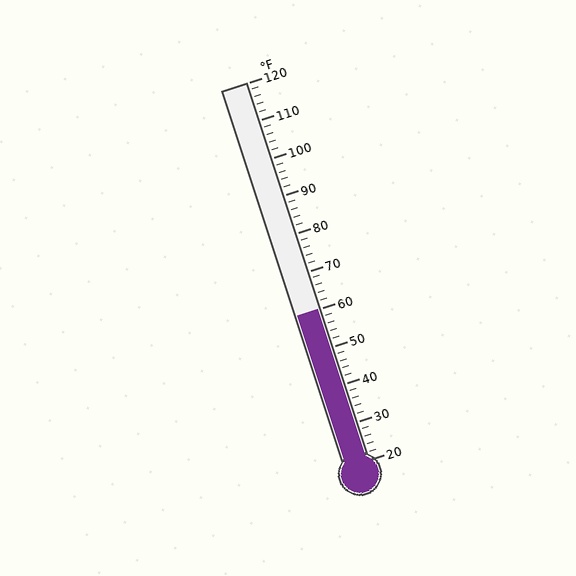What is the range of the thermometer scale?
The thermometer scale ranges from 20°F to 120°F.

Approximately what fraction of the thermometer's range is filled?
The thermometer is filled to approximately 40% of its range.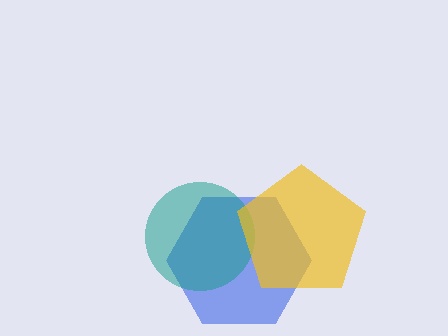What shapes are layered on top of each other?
The layered shapes are: a blue hexagon, a teal circle, a yellow pentagon.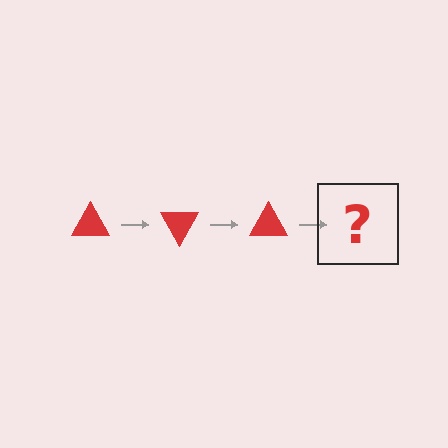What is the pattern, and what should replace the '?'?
The pattern is that the triangle rotates 60 degrees each step. The '?' should be a red triangle rotated 180 degrees.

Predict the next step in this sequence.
The next step is a red triangle rotated 180 degrees.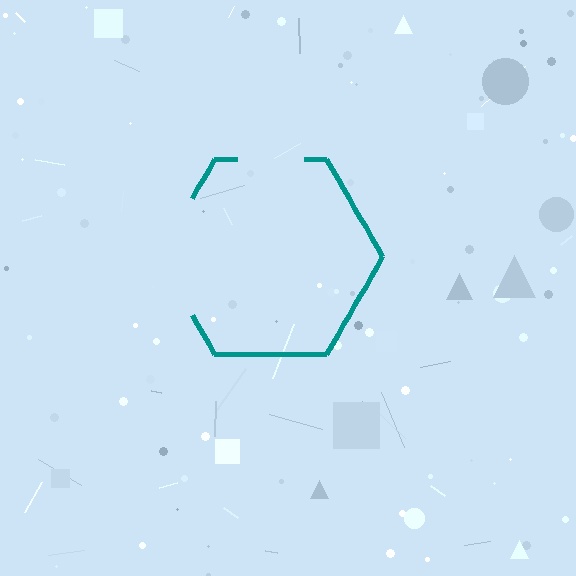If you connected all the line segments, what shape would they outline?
They would outline a hexagon.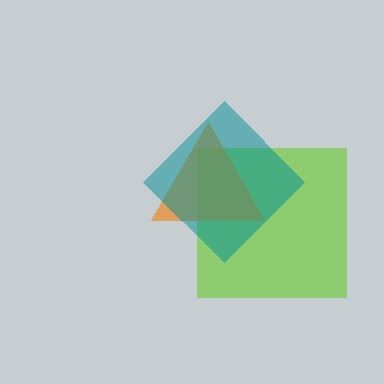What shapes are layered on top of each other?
The layered shapes are: a lime square, an orange triangle, a teal diamond.